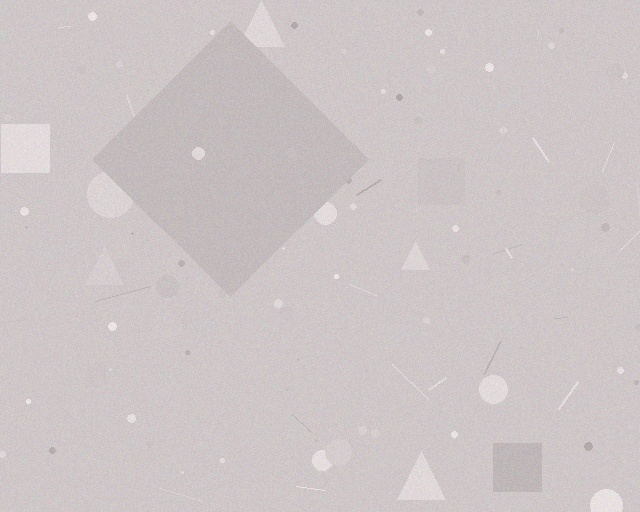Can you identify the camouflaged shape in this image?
The camouflaged shape is a diamond.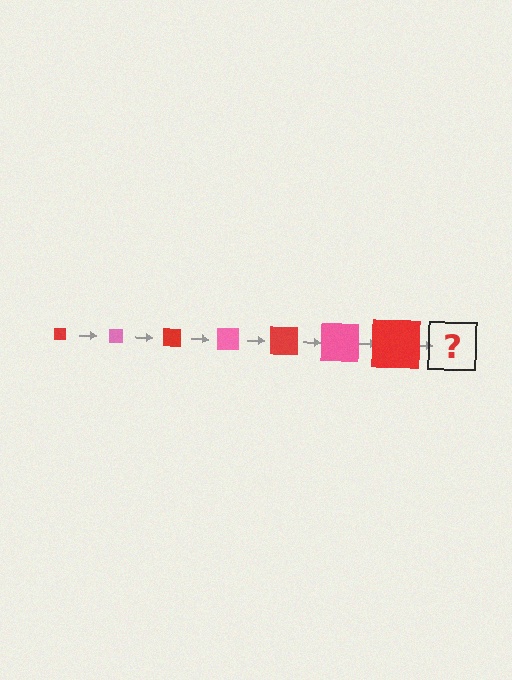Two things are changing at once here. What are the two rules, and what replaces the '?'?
The two rules are that the square grows larger each step and the color cycles through red and pink. The '?' should be a pink square, larger than the previous one.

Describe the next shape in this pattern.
It should be a pink square, larger than the previous one.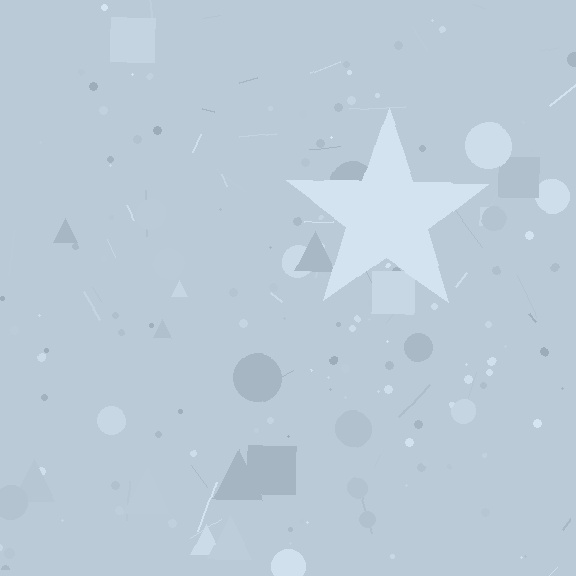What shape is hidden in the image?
A star is hidden in the image.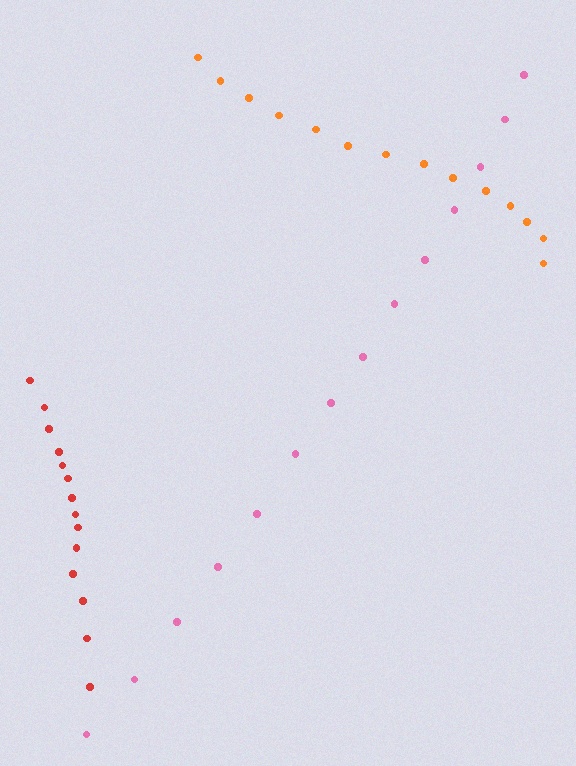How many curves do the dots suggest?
There are 3 distinct paths.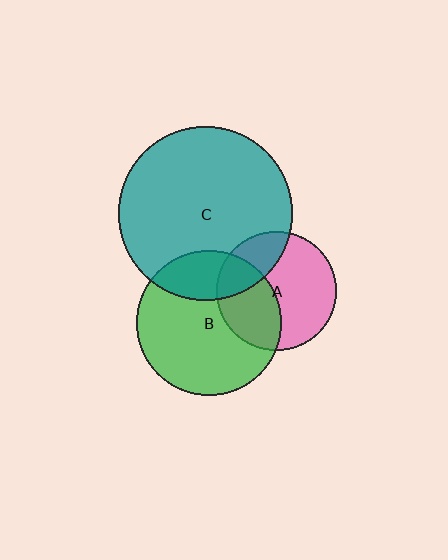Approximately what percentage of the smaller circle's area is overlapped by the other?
Approximately 25%.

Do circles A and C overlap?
Yes.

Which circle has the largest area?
Circle C (teal).